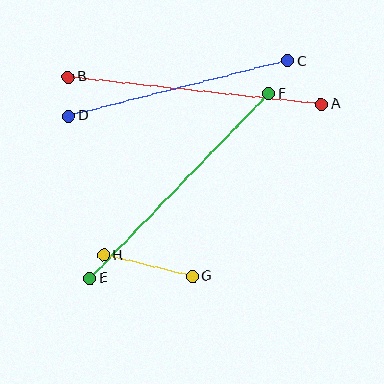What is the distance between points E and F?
The distance is approximately 257 pixels.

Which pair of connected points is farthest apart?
Points E and F are farthest apart.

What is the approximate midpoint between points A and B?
The midpoint is at approximately (195, 91) pixels.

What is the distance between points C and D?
The distance is approximately 226 pixels.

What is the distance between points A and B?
The distance is approximately 255 pixels.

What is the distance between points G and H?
The distance is approximately 91 pixels.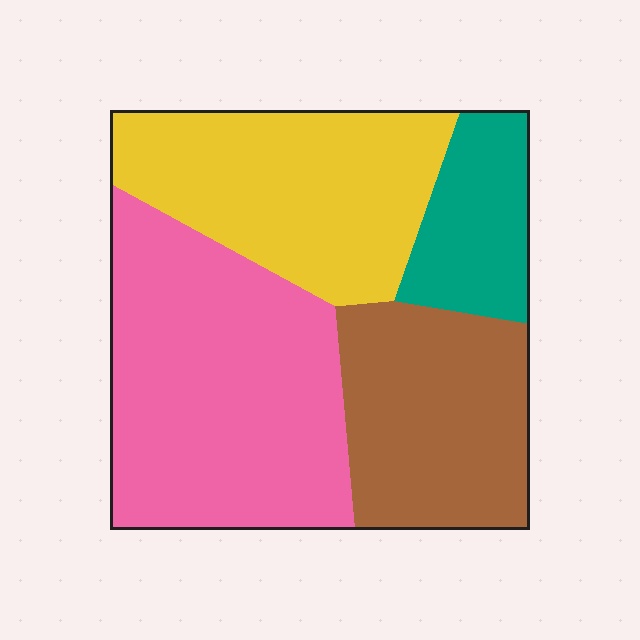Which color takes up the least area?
Teal, at roughly 10%.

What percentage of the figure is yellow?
Yellow covers about 25% of the figure.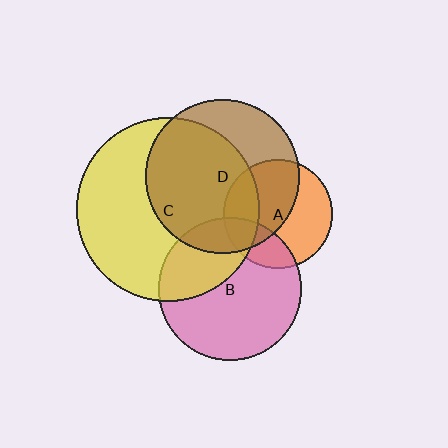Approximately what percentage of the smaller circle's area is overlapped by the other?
Approximately 65%.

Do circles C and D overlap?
Yes.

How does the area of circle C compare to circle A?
Approximately 2.8 times.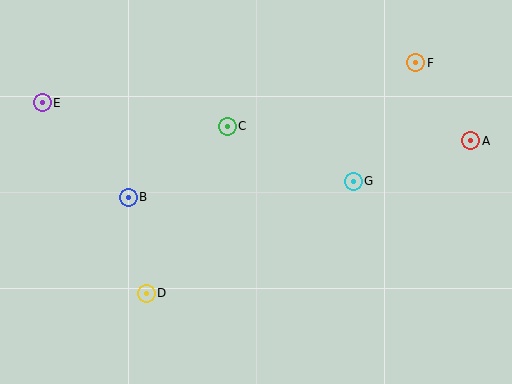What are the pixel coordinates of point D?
Point D is at (146, 293).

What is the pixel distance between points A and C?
The distance between A and C is 244 pixels.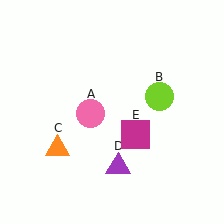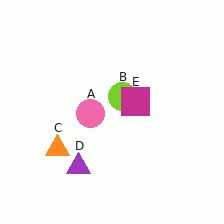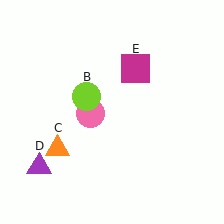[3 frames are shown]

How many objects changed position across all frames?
3 objects changed position: lime circle (object B), purple triangle (object D), magenta square (object E).